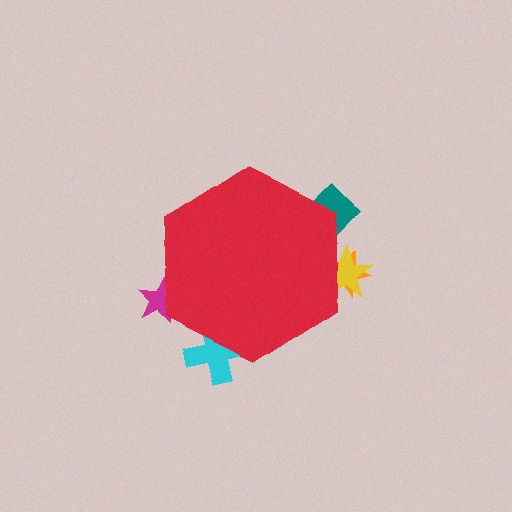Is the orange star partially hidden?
Yes, the orange star is partially hidden behind the red hexagon.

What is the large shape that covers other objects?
A red hexagon.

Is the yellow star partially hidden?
Yes, the yellow star is partially hidden behind the red hexagon.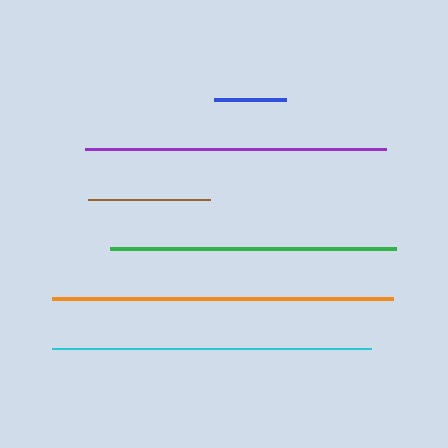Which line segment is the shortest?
The blue line is the shortest at approximately 72 pixels.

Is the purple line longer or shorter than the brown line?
The purple line is longer than the brown line.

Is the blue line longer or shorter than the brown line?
The brown line is longer than the blue line.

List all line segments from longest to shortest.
From longest to shortest: orange, cyan, purple, green, brown, blue.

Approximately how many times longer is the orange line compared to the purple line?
The orange line is approximately 1.1 times the length of the purple line.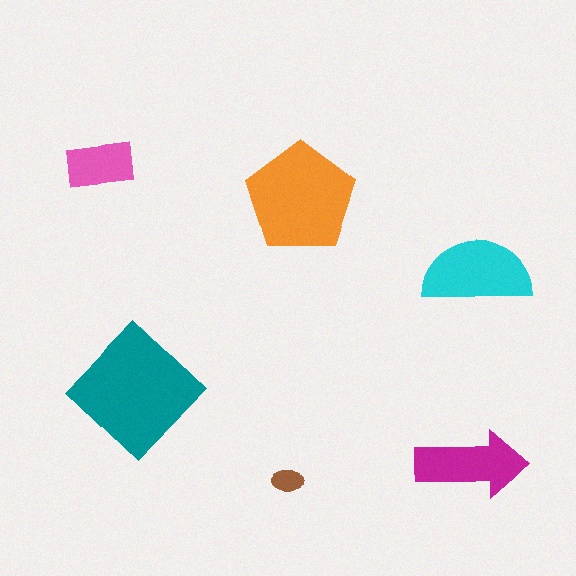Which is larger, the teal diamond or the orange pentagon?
The teal diamond.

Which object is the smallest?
The brown ellipse.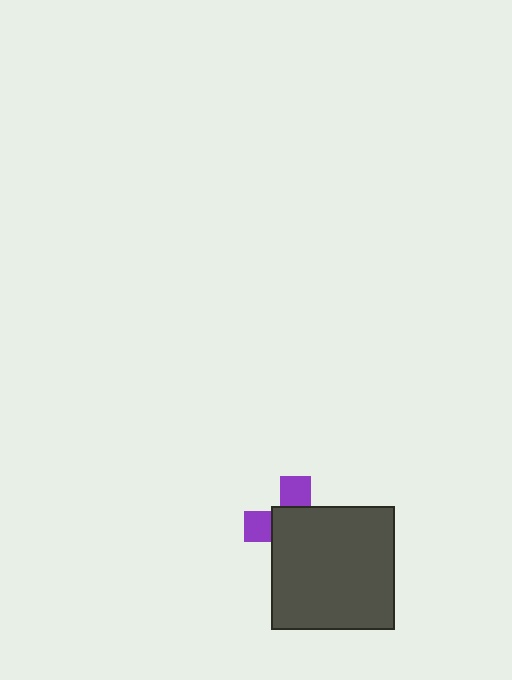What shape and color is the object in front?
The object in front is a dark gray square.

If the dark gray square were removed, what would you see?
You would see the complete purple cross.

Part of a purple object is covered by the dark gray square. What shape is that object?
It is a cross.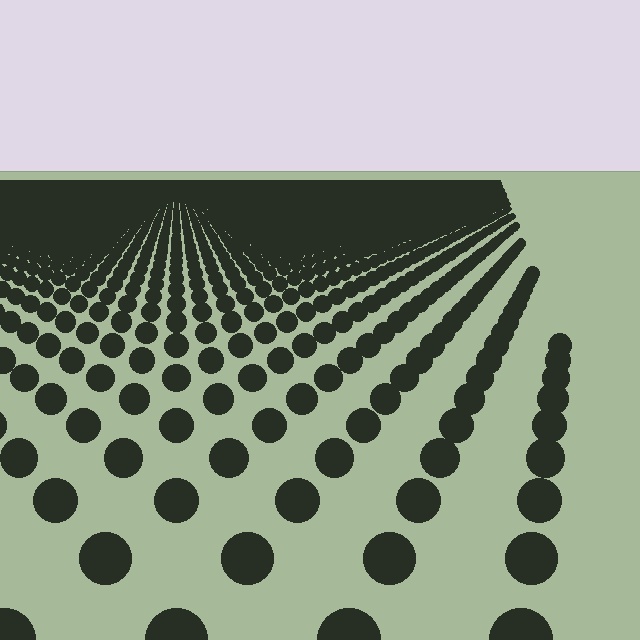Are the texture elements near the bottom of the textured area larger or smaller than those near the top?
Larger. Near the bottom, elements are closer to the viewer and appear at a bigger on-screen size.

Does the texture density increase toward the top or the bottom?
Density increases toward the top.